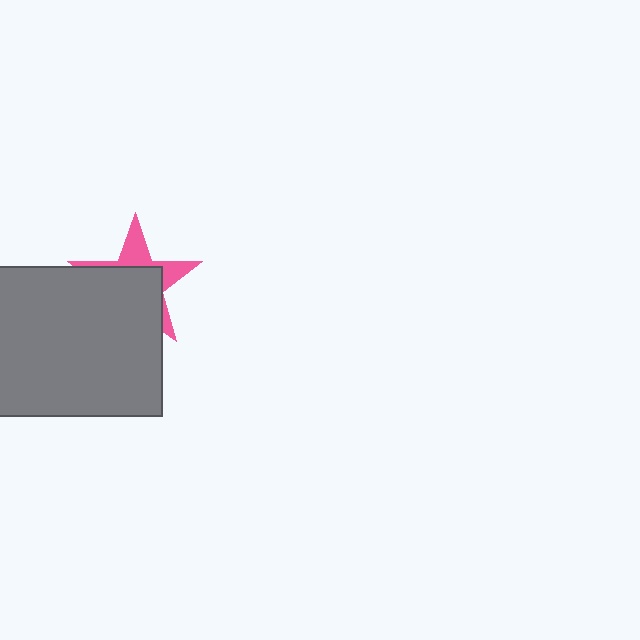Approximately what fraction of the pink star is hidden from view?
Roughly 65% of the pink star is hidden behind the gray rectangle.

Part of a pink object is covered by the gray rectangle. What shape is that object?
It is a star.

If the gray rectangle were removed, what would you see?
You would see the complete pink star.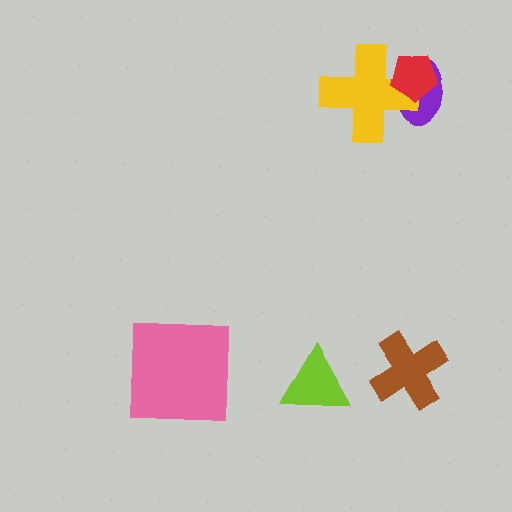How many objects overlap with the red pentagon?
2 objects overlap with the red pentagon.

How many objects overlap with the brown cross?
0 objects overlap with the brown cross.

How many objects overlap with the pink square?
0 objects overlap with the pink square.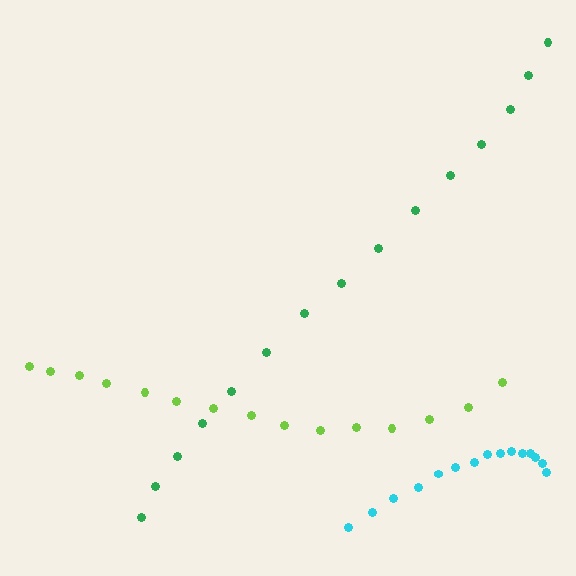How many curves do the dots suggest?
There are 3 distinct paths.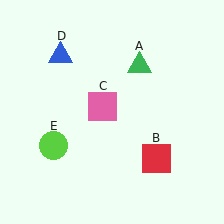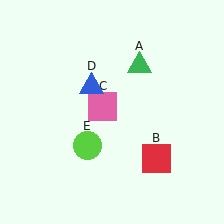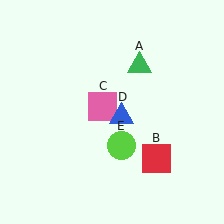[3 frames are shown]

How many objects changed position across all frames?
2 objects changed position: blue triangle (object D), lime circle (object E).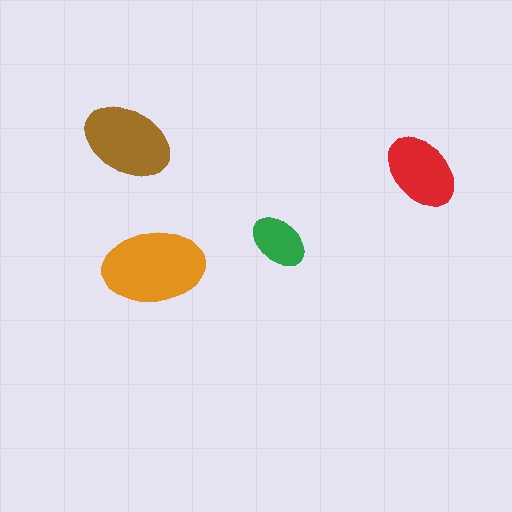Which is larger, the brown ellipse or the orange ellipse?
The orange one.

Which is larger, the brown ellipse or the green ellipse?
The brown one.